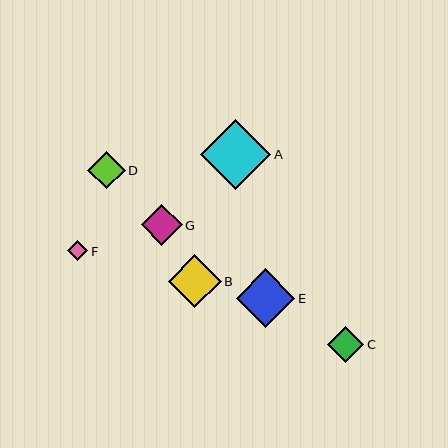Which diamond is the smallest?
Diamond F is the smallest with a size of approximately 20 pixels.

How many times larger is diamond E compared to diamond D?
Diamond E is approximately 1.6 times the size of diamond D.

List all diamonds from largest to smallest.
From largest to smallest: A, E, B, G, D, C, F.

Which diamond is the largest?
Diamond A is the largest with a size of approximately 70 pixels.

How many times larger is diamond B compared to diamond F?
Diamond B is approximately 2.6 times the size of diamond F.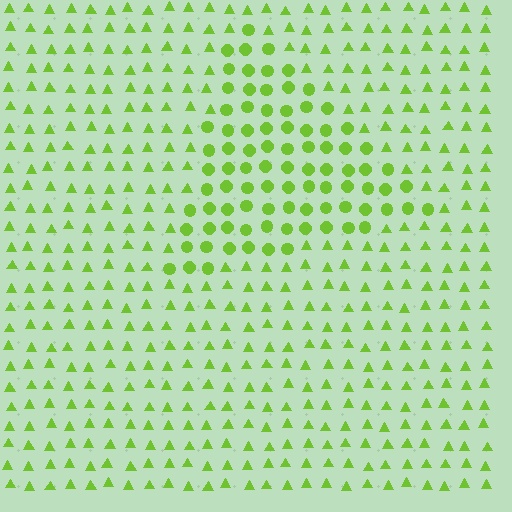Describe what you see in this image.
The image is filled with small lime elements arranged in a uniform grid. A triangle-shaped region contains circles, while the surrounding area contains triangles. The boundary is defined purely by the change in element shape.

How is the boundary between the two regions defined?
The boundary is defined by a change in element shape: circles inside vs. triangles outside. All elements share the same color and spacing.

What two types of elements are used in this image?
The image uses circles inside the triangle region and triangles outside it.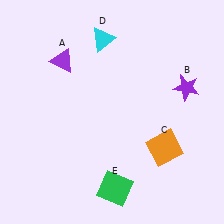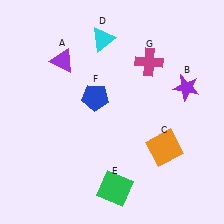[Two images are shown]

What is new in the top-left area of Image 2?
A blue pentagon (F) was added in the top-left area of Image 2.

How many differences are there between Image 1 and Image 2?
There are 2 differences between the two images.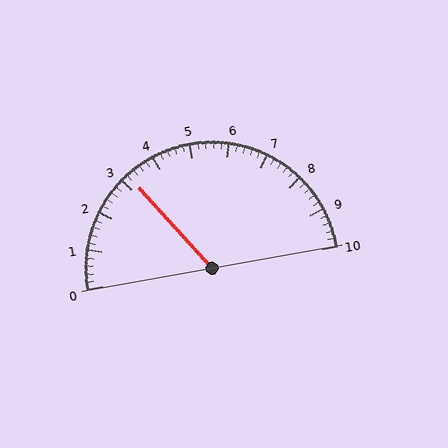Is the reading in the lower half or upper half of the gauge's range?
The reading is in the lower half of the range (0 to 10).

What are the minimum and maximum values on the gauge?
The gauge ranges from 0 to 10.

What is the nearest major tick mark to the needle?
The nearest major tick mark is 3.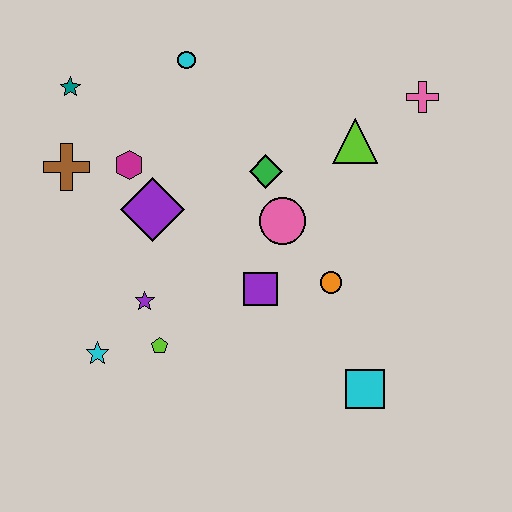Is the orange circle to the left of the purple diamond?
No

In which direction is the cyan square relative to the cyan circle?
The cyan square is below the cyan circle.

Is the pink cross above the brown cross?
Yes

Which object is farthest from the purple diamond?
The pink cross is farthest from the purple diamond.